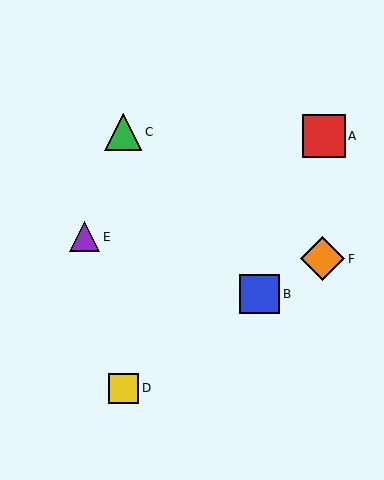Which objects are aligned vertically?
Objects C, D are aligned vertically.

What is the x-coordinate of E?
Object E is at x≈85.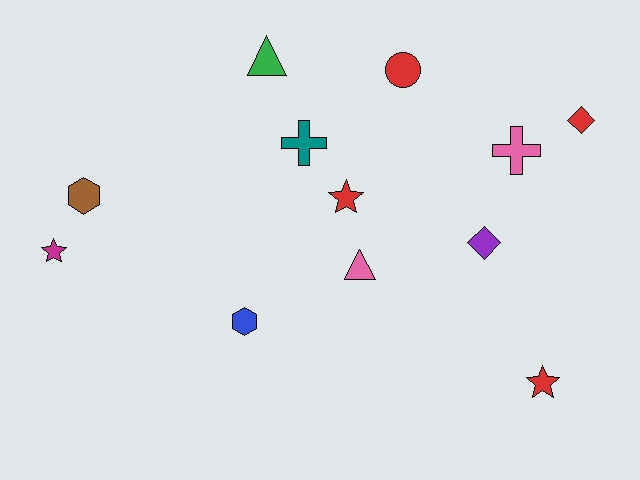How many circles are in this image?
There is 1 circle.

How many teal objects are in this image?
There is 1 teal object.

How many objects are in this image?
There are 12 objects.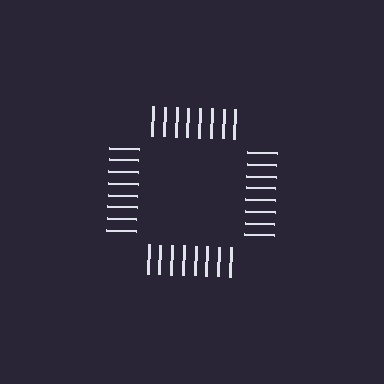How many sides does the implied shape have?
4 sides — the line-ends trace a square.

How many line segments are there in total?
32 — 8 along each of the 4 edges.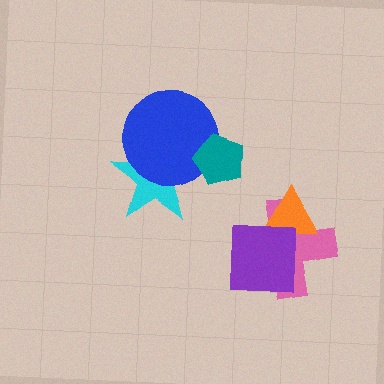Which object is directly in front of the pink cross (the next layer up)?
The orange triangle is directly in front of the pink cross.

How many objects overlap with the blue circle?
2 objects overlap with the blue circle.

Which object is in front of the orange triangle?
The purple square is in front of the orange triangle.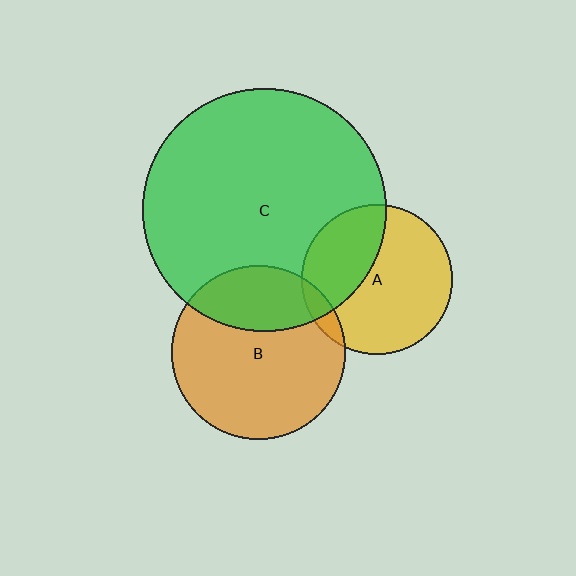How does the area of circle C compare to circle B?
Approximately 2.0 times.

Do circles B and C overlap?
Yes.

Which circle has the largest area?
Circle C (green).